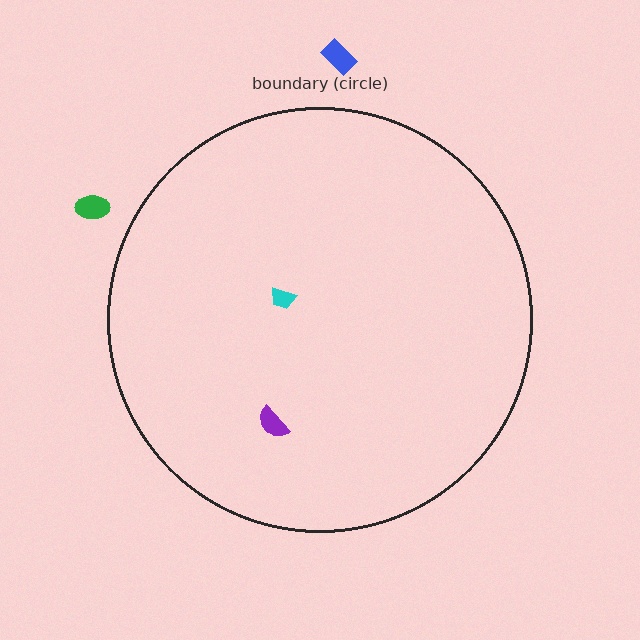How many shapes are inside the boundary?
2 inside, 2 outside.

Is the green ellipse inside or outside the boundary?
Outside.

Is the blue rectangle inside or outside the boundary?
Outside.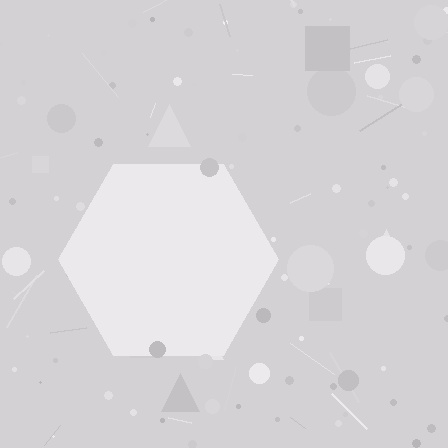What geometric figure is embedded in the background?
A hexagon is embedded in the background.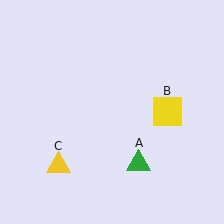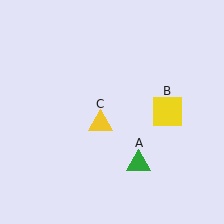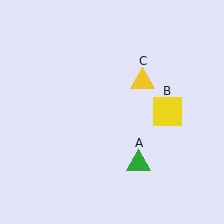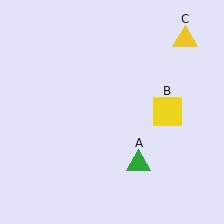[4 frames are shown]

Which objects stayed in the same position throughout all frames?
Green triangle (object A) and yellow square (object B) remained stationary.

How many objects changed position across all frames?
1 object changed position: yellow triangle (object C).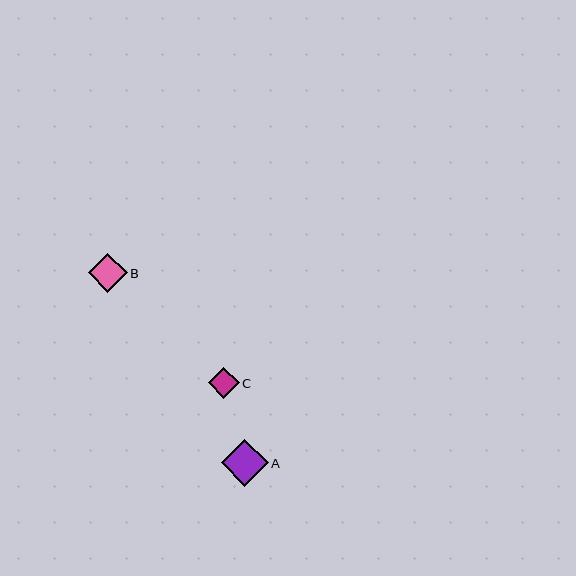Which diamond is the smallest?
Diamond C is the smallest with a size of approximately 31 pixels.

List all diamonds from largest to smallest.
From largest to smallest: A, B, C.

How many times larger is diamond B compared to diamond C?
Diamond B is approximately 1.2 times the size of diamond C.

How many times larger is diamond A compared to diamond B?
Diamond A is approximately 1.2 times the size of diamond B.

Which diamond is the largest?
Diamond A is the largest with a size of approximately 46 pixels.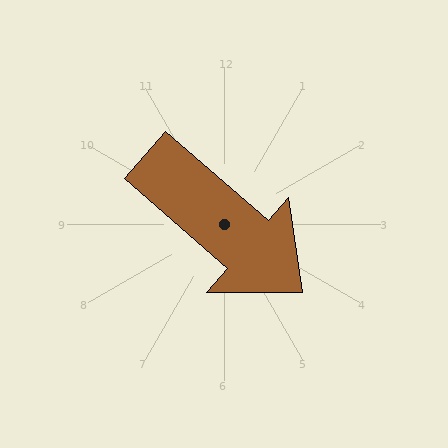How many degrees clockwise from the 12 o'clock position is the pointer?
Approximately 131 degrees.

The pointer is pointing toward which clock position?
Roughly 4 o'clock.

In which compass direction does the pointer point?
Southeast.